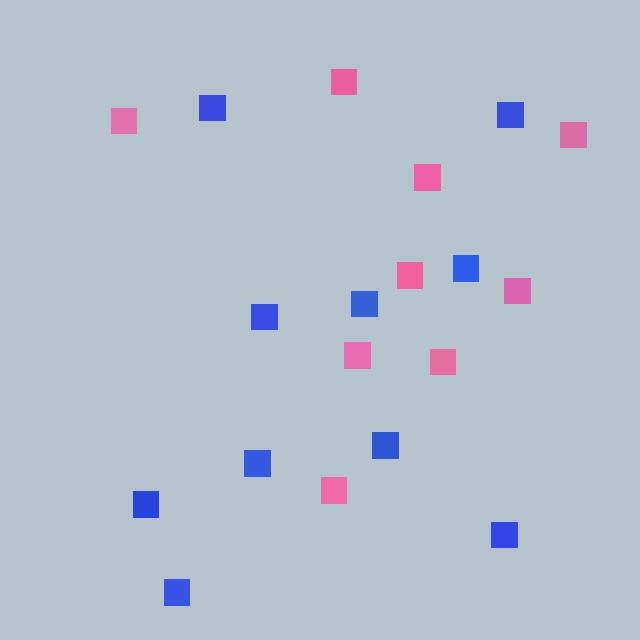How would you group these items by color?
There are 2 groups: one group of blue squares (10) and one group of pink squares (9).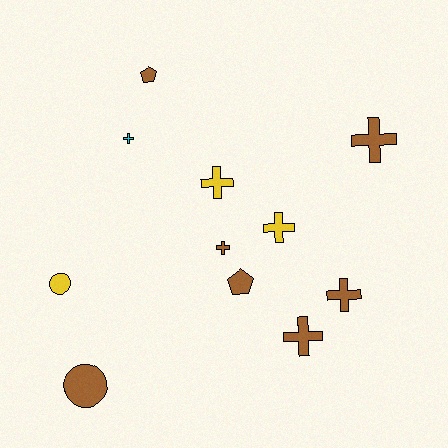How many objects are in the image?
There are 11 objects.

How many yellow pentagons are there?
There are no yellow pentagons.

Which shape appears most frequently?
Cross, with 7 objects.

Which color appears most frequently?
Brown, with 7 objects.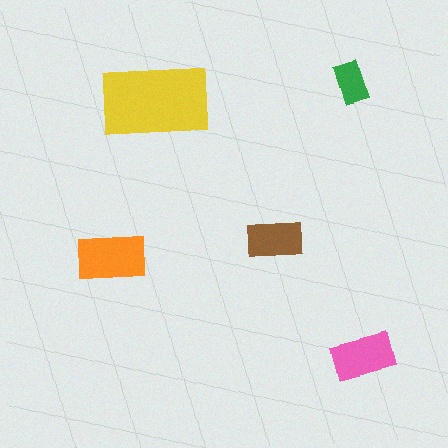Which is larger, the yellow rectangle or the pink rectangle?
The yellow one.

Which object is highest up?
The green rectangle is topmost.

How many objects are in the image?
There are 5 objects in the image.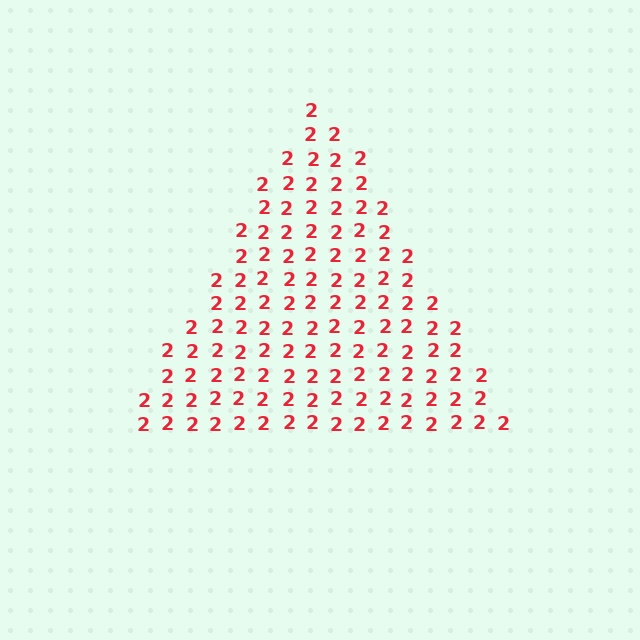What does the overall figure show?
The overall figure shows a triangle.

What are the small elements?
The small elements are digit 2's.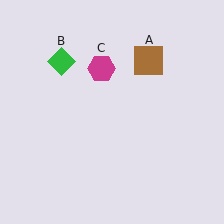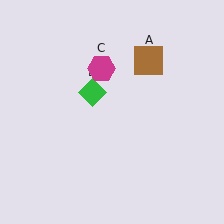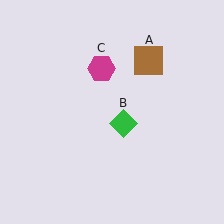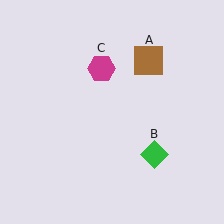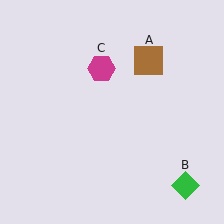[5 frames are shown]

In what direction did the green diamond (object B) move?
The green diamond (object B) moved down and to the right.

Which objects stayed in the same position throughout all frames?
Brown square (object A) and magenta hexagon (object C) remained stationary.